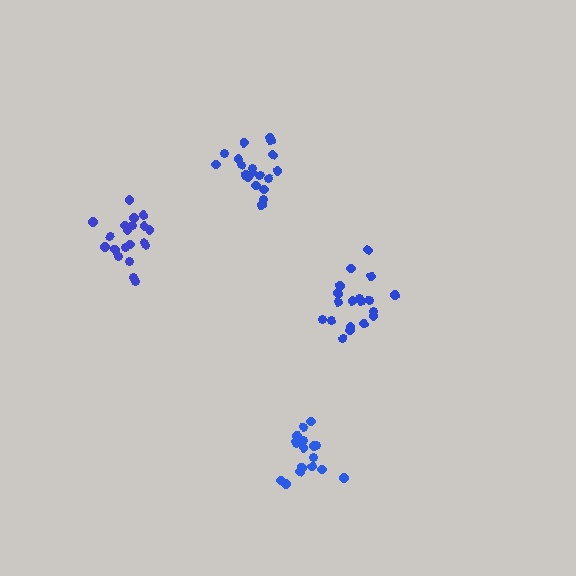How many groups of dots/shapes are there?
There are 4 groups.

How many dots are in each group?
Group 1: 19 dots, Group 2: 20 dots, Group 3: 19 dots, Group 4: 17 dots (75 total).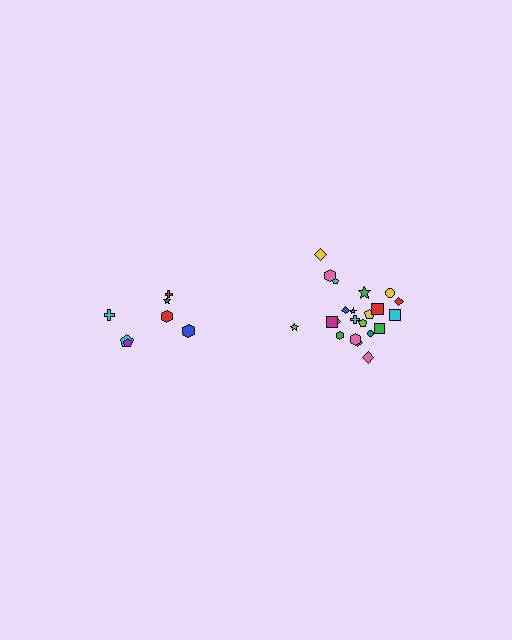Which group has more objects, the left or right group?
The right group.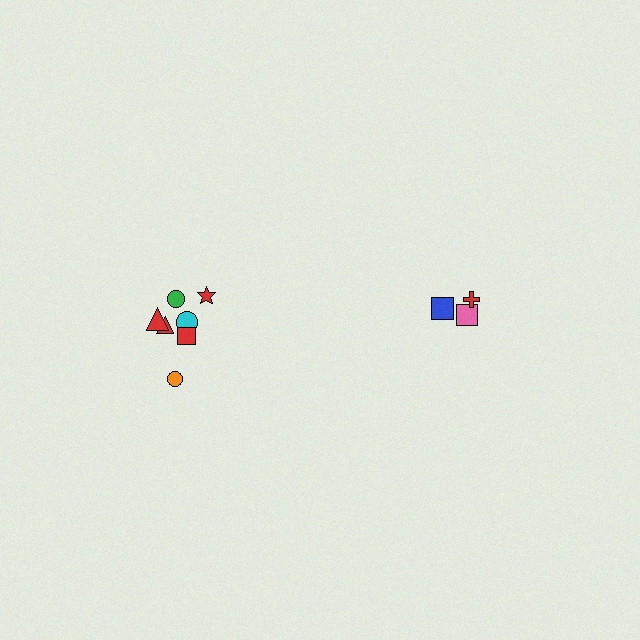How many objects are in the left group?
There are 7 objects.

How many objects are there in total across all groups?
There are 11 objects.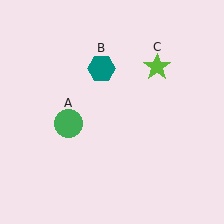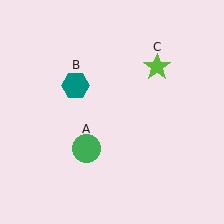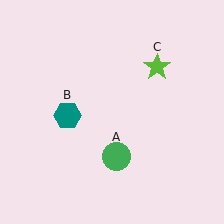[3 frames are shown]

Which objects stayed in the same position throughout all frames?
Lime star (object C) remained stationary.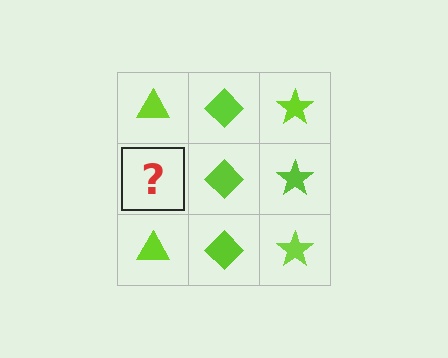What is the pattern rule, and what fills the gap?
The rule is that each column has a consistent shape. The gap should be filled with a lime triangle.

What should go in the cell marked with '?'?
The missing cell should contain a lime triangle.